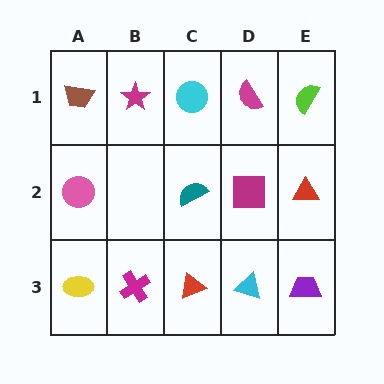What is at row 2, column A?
A pink circle.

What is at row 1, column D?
A magenta semicircle.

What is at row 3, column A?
A yellow ellipse.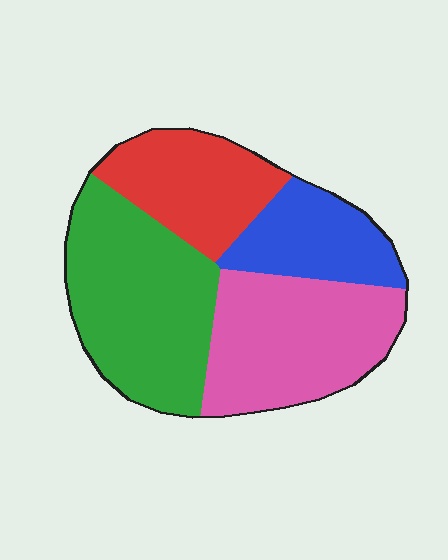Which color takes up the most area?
Green, at roughly 35%.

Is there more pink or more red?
Pink.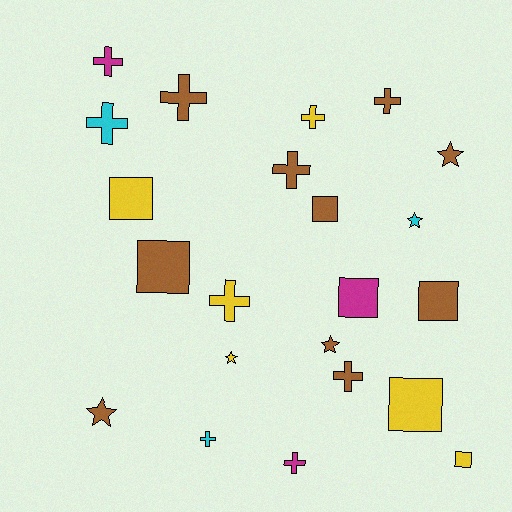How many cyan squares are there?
There are no cyan squares.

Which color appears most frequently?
Brown, with 10 objects.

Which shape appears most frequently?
Cross, with 10 objects.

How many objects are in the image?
There are 22 objects.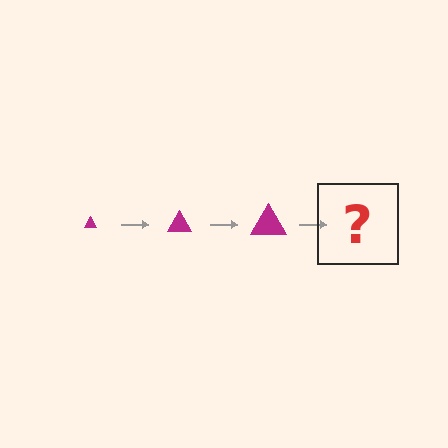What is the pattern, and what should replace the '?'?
The pattern is that the triangle gets progressively larger each step. The '?' should be a magenta triangle, larger than the previous one.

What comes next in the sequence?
The next element should be a magenta triangle, larger than the previous one.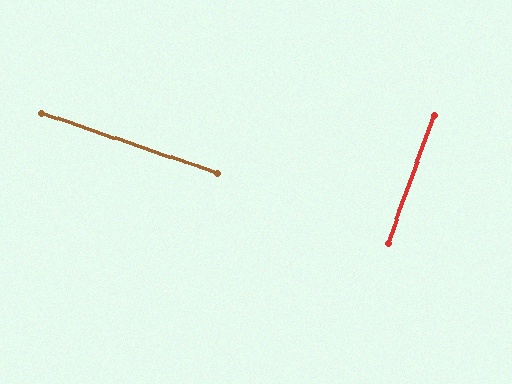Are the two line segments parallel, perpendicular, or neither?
Perpendicular — they meet at approximately 89°.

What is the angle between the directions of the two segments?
Approximately 89 degrees.